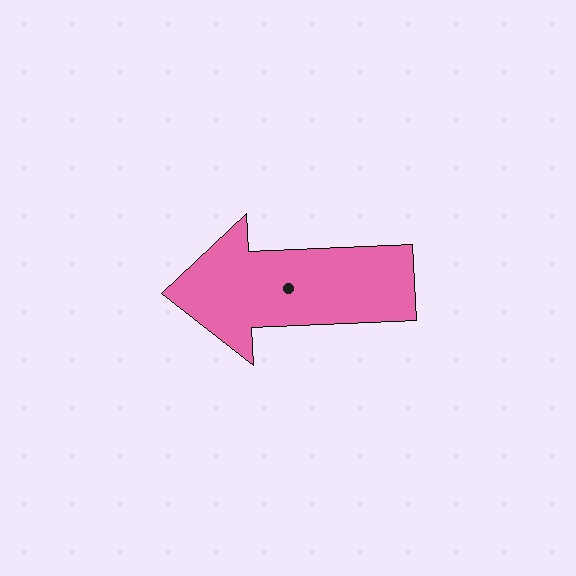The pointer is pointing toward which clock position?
Roughly 9 o'clock.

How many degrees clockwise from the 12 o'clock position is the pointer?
Approximately 267 degrees.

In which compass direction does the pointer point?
West.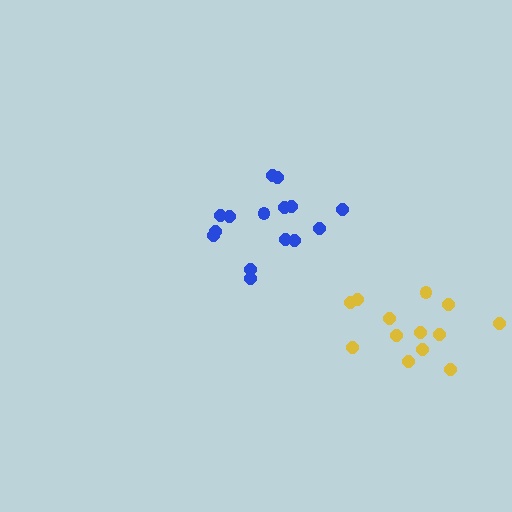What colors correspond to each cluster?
The clusters are colored: blue, yellow.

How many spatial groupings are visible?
There are 2 spatial groupings.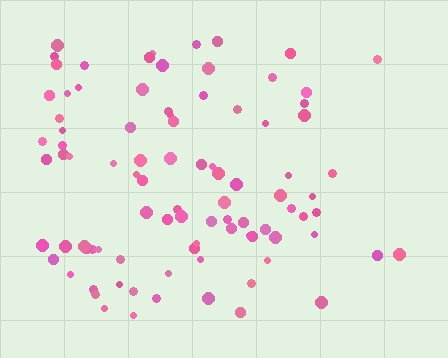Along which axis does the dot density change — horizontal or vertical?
Horizontal.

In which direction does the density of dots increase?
From right to left, with the left side densest.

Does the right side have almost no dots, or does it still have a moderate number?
Still a moderate number, just noticeably fewer than the left.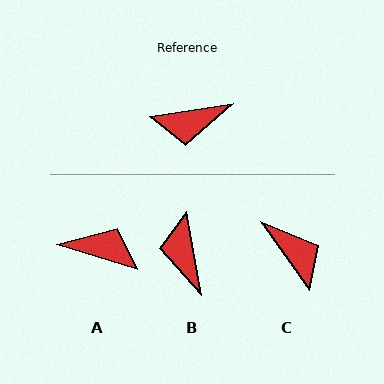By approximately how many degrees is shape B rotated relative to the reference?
Approximately 89 degrees clockwise.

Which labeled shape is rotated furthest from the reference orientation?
A, about 154 degrees away.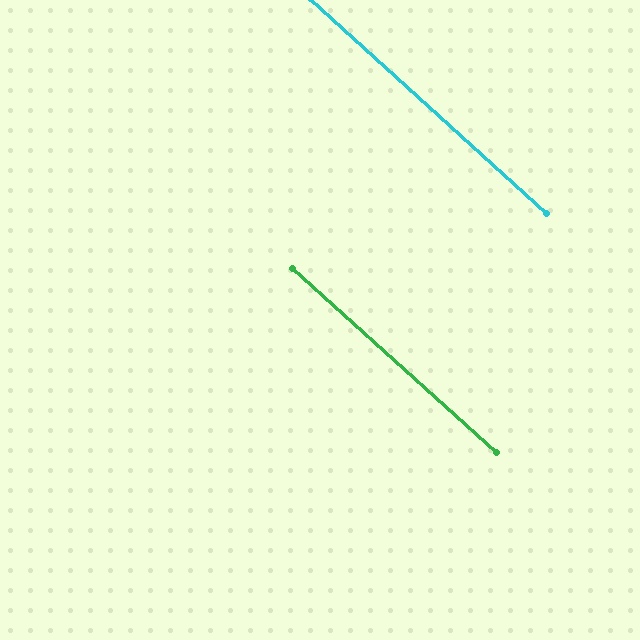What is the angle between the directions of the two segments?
Approximately 0 degrees.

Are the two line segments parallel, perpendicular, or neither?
Parallel — their directions differ by only 0.3°.